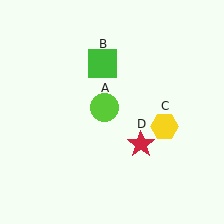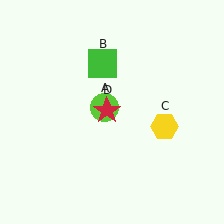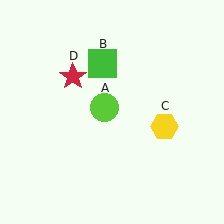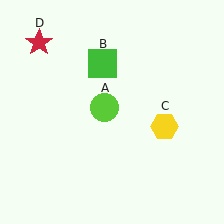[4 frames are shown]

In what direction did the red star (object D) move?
The red star (object D) moved up and to the left.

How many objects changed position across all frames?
1 object changed position: red star (object D).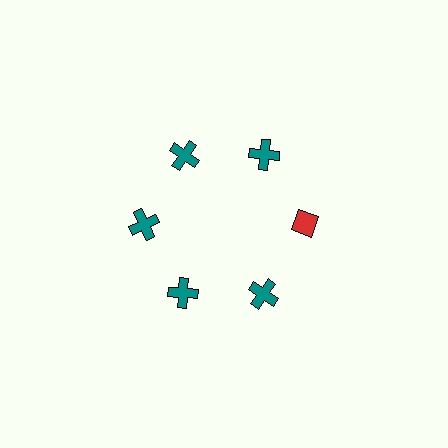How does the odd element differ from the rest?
It differs in both color (red instead of teal) and shape (diamond instead of cross).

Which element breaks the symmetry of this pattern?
The red diamond at roughly the 3 o'clock position breaks the symmetry. All other shapes are teal crosses.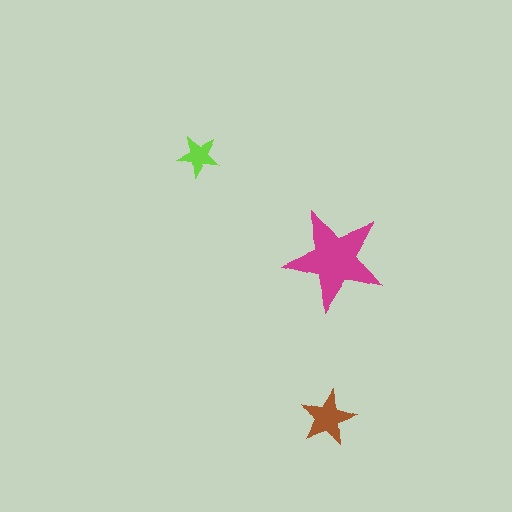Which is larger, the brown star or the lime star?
The brown one.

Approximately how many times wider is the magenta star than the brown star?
About 2 times wider.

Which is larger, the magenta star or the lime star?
The magenta one.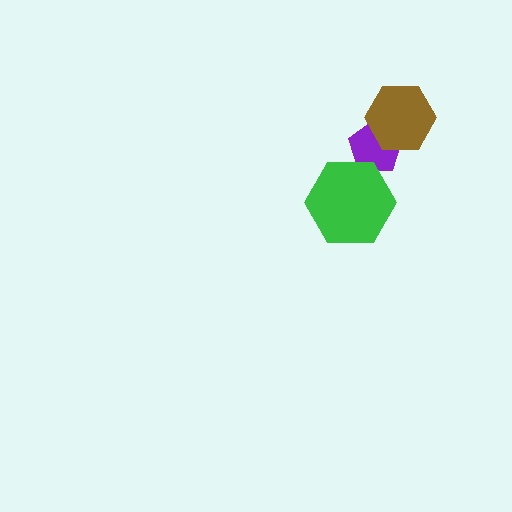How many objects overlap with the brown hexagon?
1 object overlaps with the brown hexagon.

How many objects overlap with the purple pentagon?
2 objects overlap with the purple pentagon.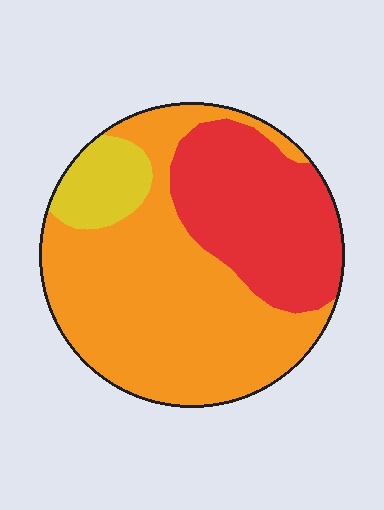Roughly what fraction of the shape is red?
Red covers about 30% of the shape.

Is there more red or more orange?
Orange.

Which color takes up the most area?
Orange, at roughly 60%.